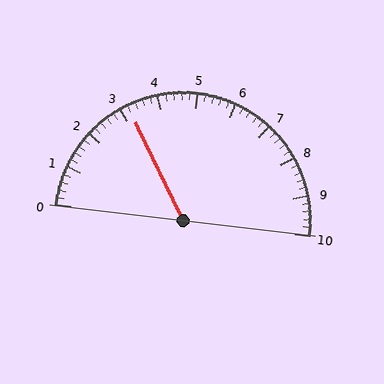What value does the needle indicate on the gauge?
The needle indicates approximately 3.2.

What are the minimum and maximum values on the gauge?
The gauge ranges from 0 to 10.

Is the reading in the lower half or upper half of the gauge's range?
The reading is in the lower half of the range (0 to 10).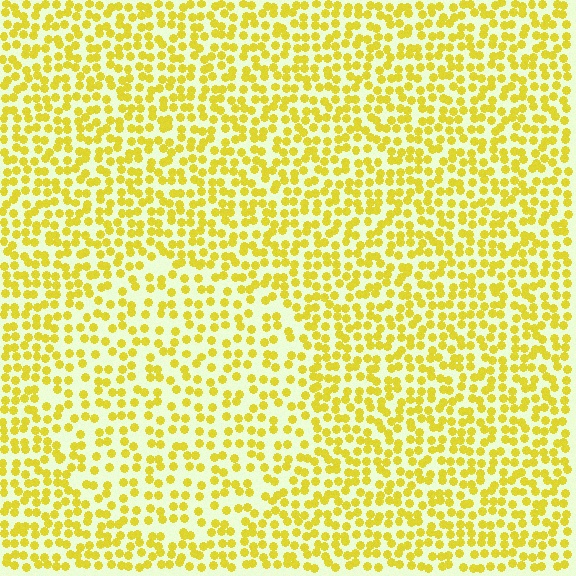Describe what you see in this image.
The image contains small yellow elements arranged at two different densities. A circle-shaped region is visible where the elements are less densely packed than the surrounding area.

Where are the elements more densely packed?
The elements are more densely packed outside the circle boundary.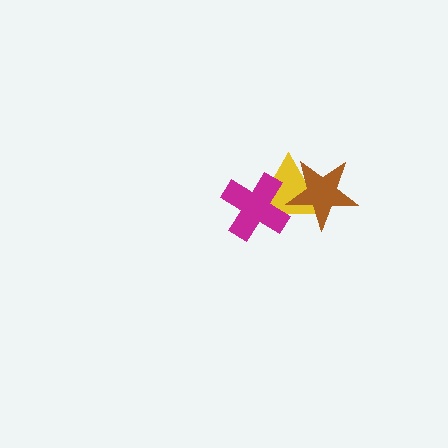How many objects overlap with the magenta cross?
1 object overlaps with the magenta cross.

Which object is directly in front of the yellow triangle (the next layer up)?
The magenta cross is directly in front of the yellow triangle.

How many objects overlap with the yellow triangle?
2 objects overlap with the yellow triangle.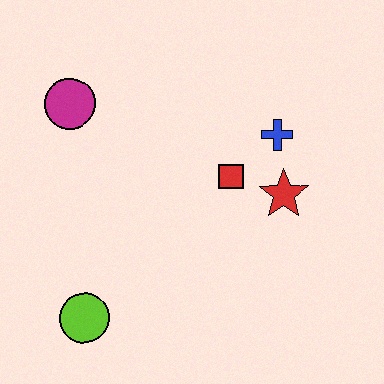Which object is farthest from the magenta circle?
The red star is farthest from the magenta circle.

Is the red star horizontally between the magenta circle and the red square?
No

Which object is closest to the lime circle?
The red square is closest to the lime circle.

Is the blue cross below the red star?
No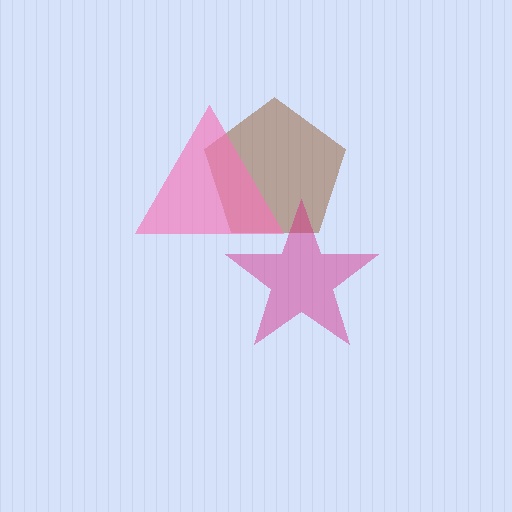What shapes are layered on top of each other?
The layered shapes are: a brown pentagon, a magenta star, a pink triangle.